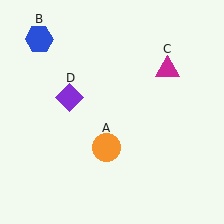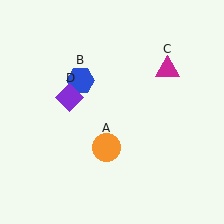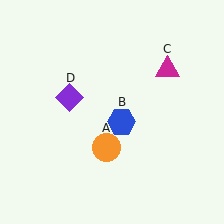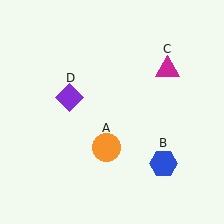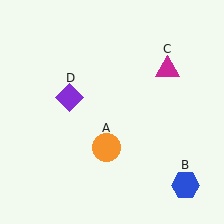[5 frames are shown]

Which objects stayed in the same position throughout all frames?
Orange circle (object A) and magenta triangle (object C) and purple diamond (object D) remained stationary.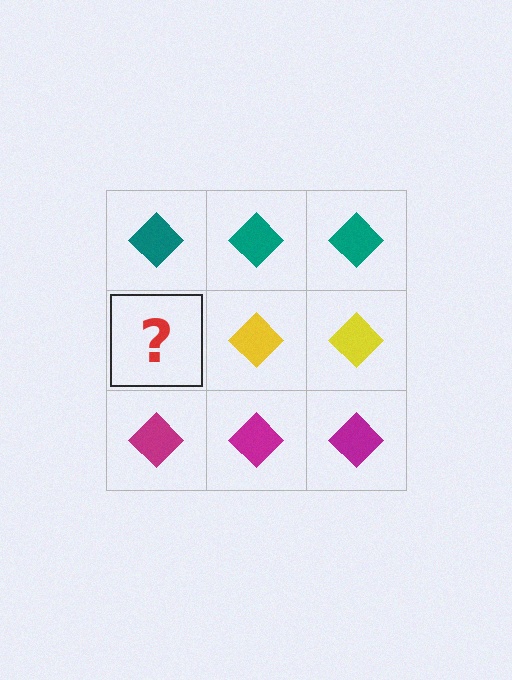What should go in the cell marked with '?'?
The missing cell should contain a yellow diamond.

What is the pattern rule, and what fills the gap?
The rule is that each row has a consistent color. The gap should be filled with a yellow diamond.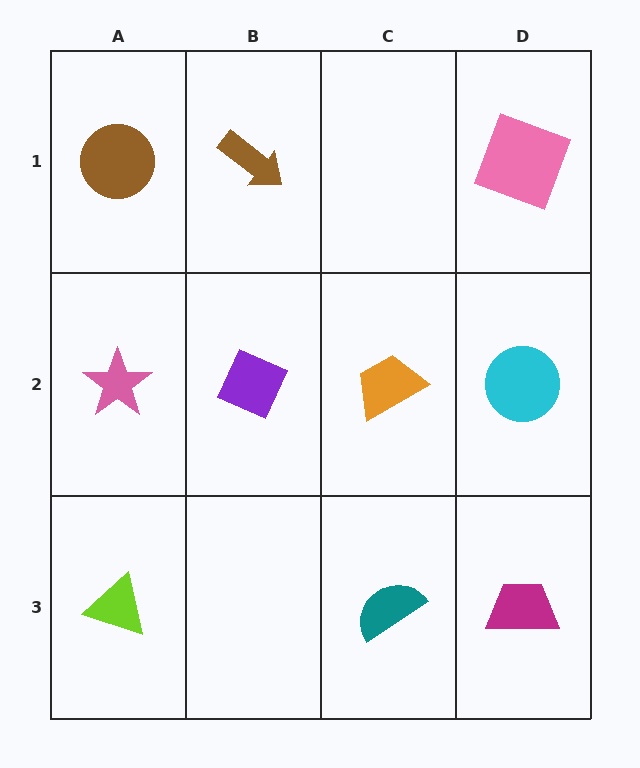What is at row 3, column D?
A magenta trapezoid.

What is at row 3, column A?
A lime triangle.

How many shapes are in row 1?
3 shapes.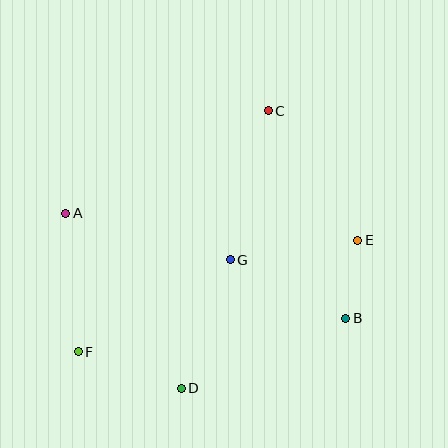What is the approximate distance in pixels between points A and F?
The distance between A and F is approximately 139 pixels.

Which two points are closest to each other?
Points B and E are closest to each other.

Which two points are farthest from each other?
Points C and F are farthest from each other.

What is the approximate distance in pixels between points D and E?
The distance between D and E is approximately 230 pixels.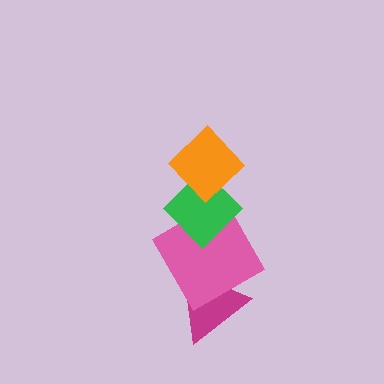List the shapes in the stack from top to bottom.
From top to bottom: the orange diamond, the green diamond, the pink square, the magenta triangle.